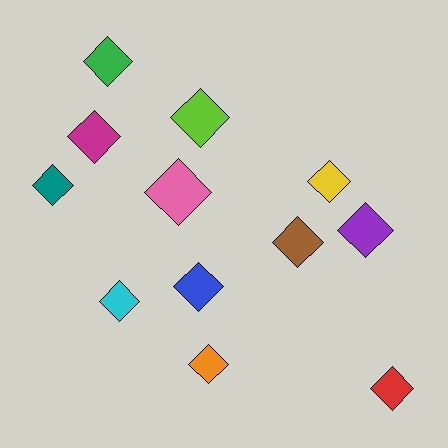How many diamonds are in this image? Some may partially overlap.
There are 12 diamonds.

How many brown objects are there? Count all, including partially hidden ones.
There is 1 brown object.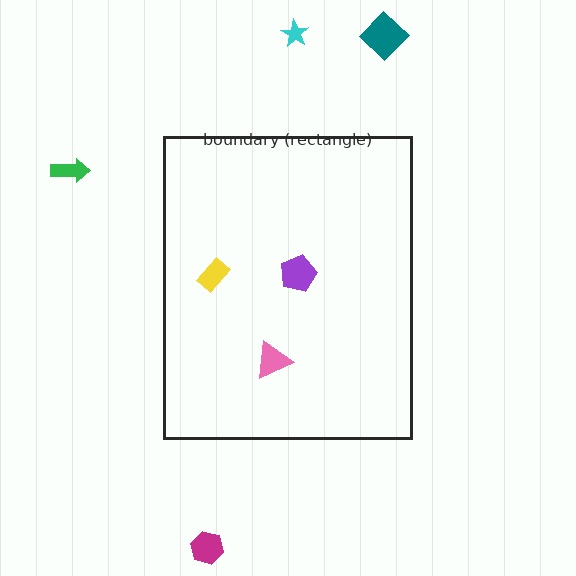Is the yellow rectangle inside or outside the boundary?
Inside.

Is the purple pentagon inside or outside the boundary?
Inside.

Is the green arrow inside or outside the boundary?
Outside.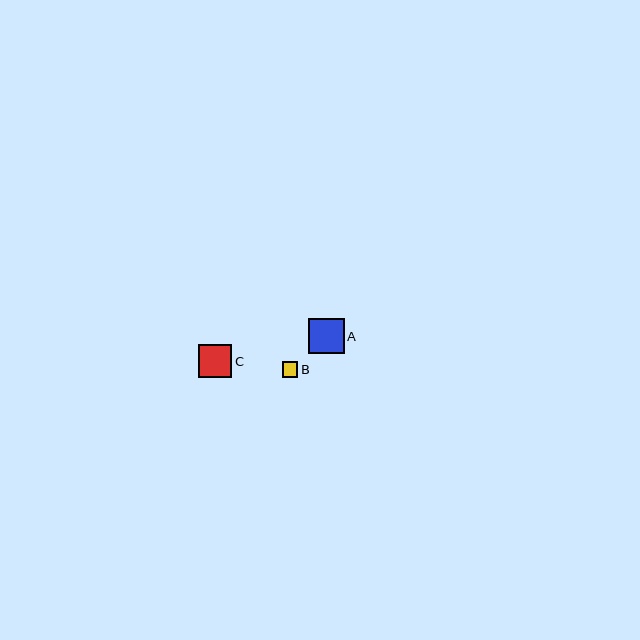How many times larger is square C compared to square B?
Square C is approximately 2.2 times the size of square B.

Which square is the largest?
Square A is the largest with a size of approximately 36 pixels.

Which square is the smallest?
Square B is the smallest with a size of approximately 15 pixels.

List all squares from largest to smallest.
From largest to smallest: A, C, B.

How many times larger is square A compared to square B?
Square A is approximately 2.3 times the size of square B.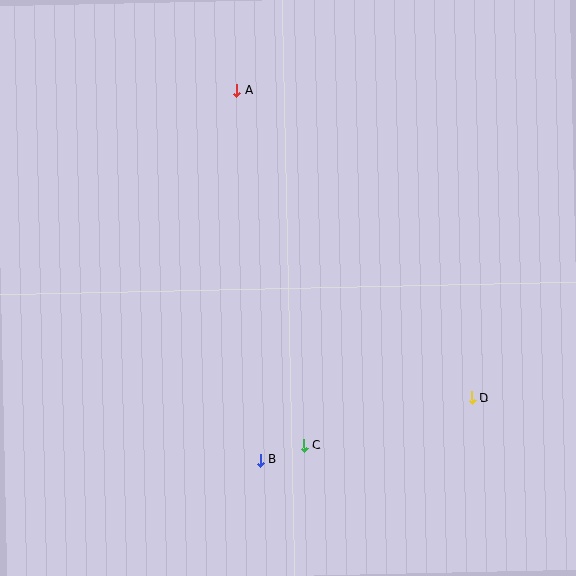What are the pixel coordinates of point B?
Point B is at (260, 460).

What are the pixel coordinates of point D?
Point D is at (472, 398).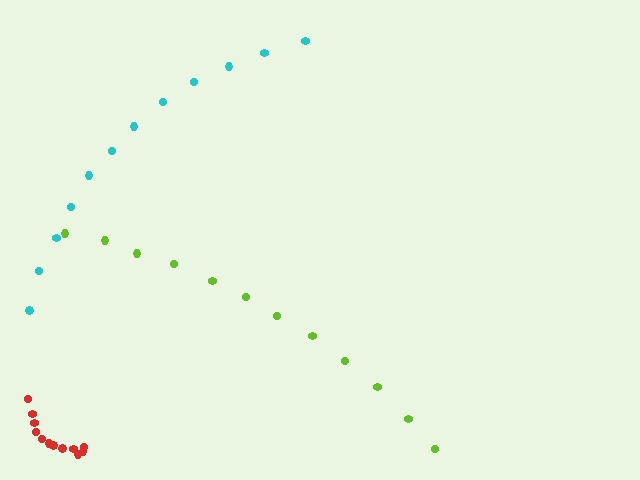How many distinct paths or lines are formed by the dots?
There are 3 distinct paths.